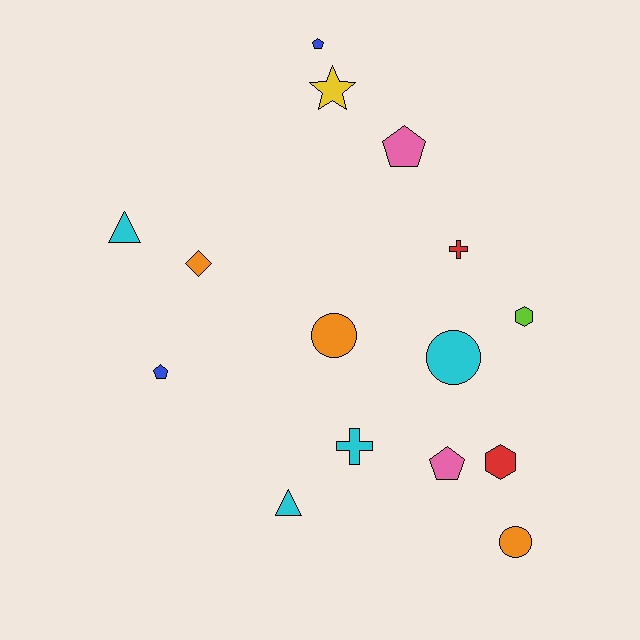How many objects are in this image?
There are 15 objects.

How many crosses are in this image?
There are 2 crosses.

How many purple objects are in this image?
There are no purple objects.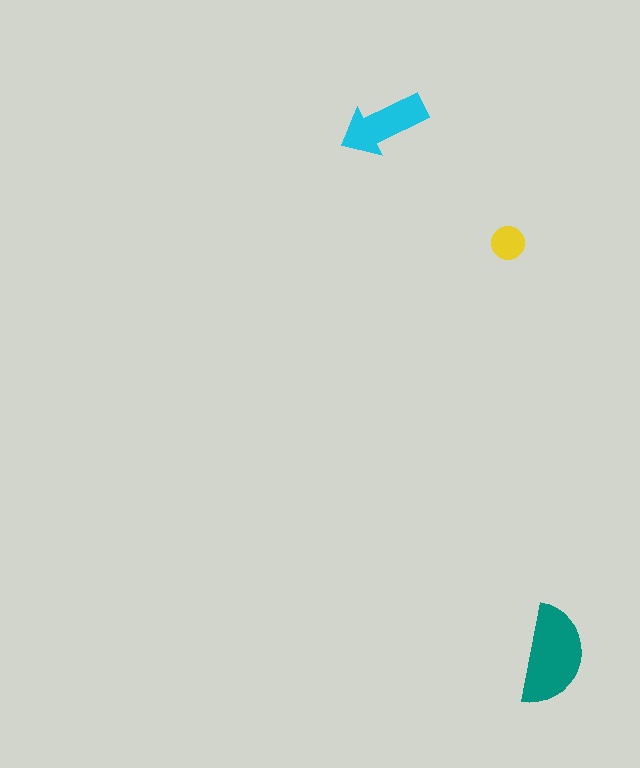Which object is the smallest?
The yellow circle.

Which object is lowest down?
The teal semicircle is bottommost.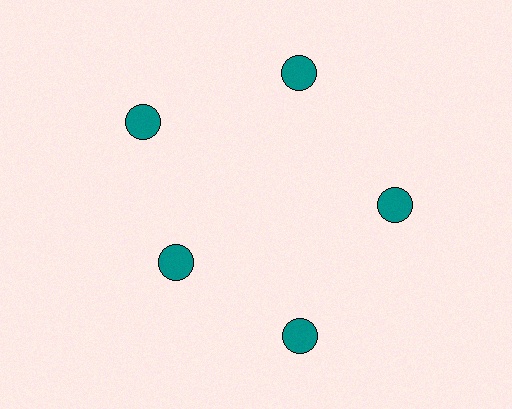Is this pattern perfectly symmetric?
No. The 5 teal circles are arranged in a ring, but one element near the 8 o'clock position is pulled inward toward the center, breaking the 5-fold rotational symmetry.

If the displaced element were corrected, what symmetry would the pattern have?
It would have 5-fold rotational symmetry — the pattern would map onto itself every 72 degrees.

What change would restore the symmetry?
The symmetry would be restored by moving it outward, back onto the ring so that all 5 circles sit at equal angles and equal distance from the center.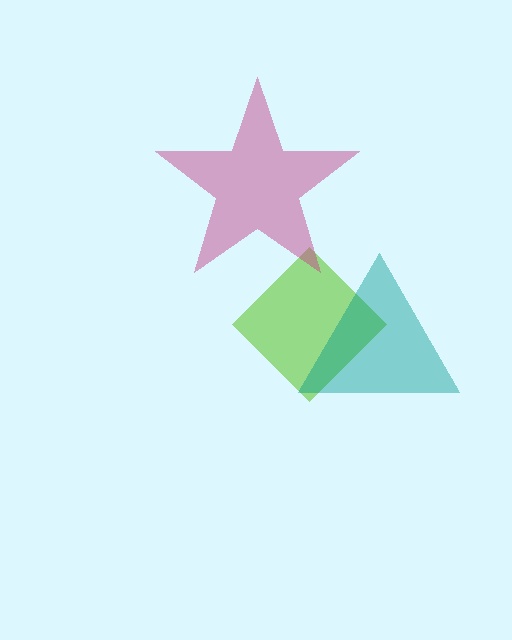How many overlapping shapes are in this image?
There are 3 overlapping shapes in the image.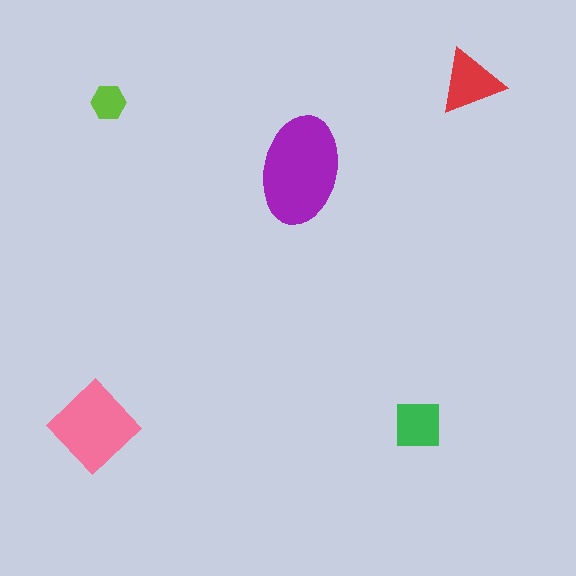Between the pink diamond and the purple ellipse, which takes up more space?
The purple ellipse.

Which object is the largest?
The purple ellipse.